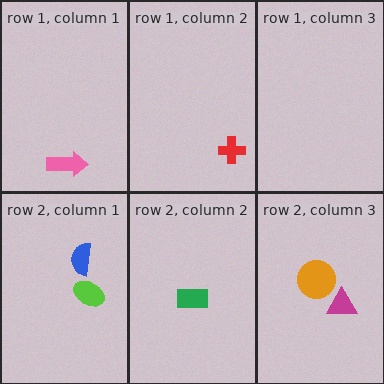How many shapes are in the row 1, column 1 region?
1.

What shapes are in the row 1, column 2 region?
The red cross.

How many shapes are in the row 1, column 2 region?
1.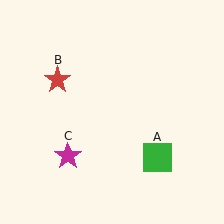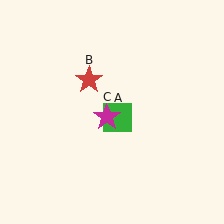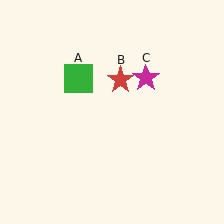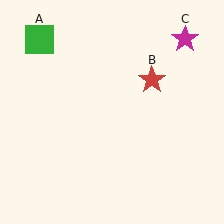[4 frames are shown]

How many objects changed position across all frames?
3 objects changed position: green square (object A), red star (object B), magenta star (object C).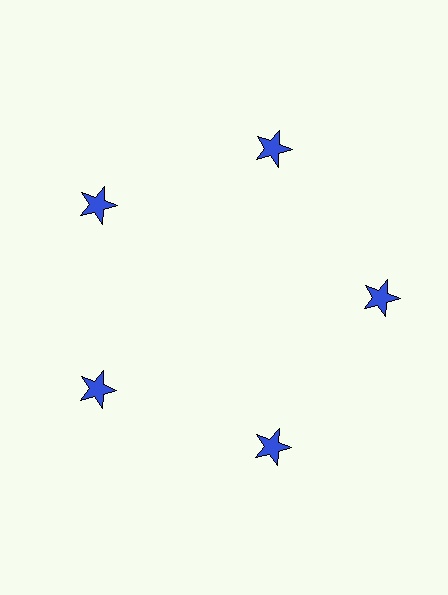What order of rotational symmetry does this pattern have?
This pattern has 5-fold rotational symmetry.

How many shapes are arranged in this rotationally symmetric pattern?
There are 5 shapes, arranged in 5 groups of 1.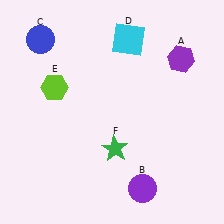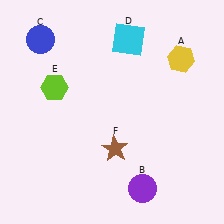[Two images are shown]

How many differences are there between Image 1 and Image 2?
There are 2 differences between the two images.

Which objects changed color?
A changed from purple to yellow. F changed from green to brown.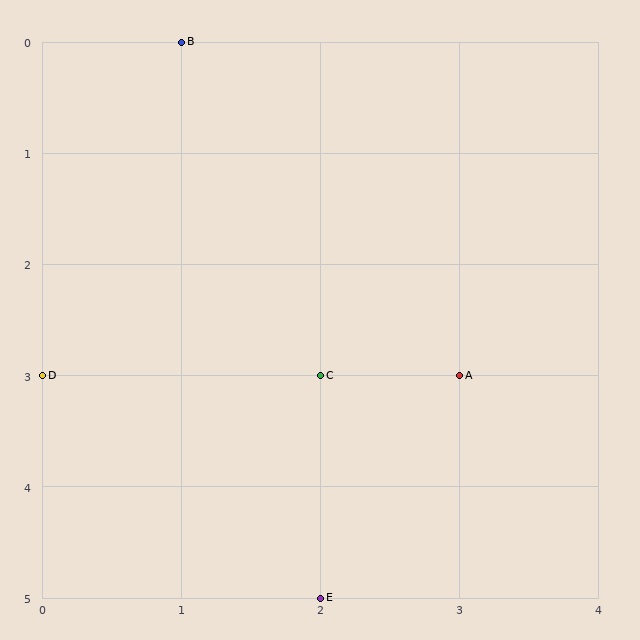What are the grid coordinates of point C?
Point C is at grid coordinates (2, 3).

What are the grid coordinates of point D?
Point D is at grid coordinates (0, 3).